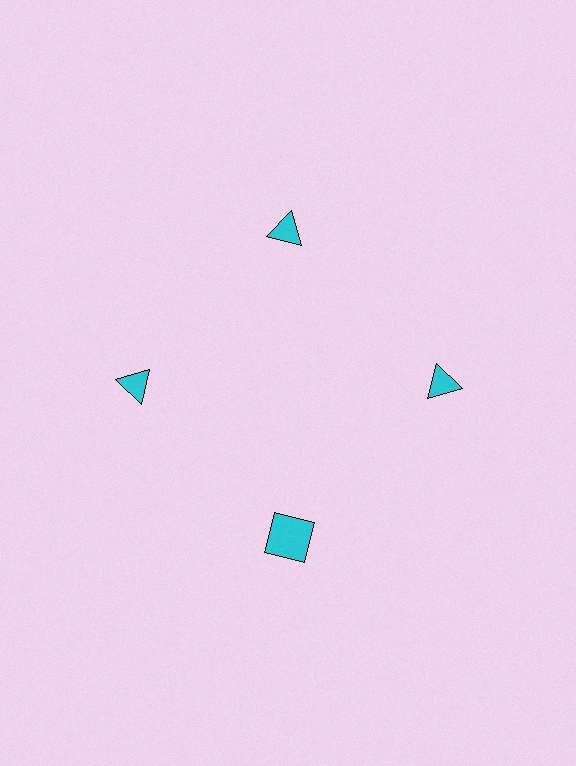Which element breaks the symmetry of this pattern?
The cyan square at roughly the 6 o'clock position breaks the symmetry. All other shapes are cyan triangles.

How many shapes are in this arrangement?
There are 4 shapes arranged in a ring pattern.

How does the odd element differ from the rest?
It has a different shape: square instead of triangle.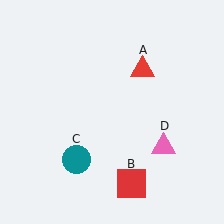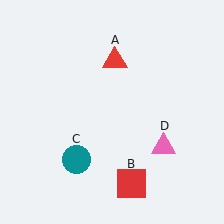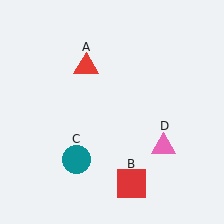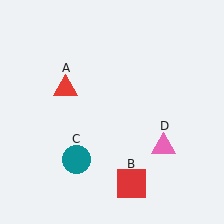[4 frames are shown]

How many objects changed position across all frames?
1 object changed position: red triangle (object A).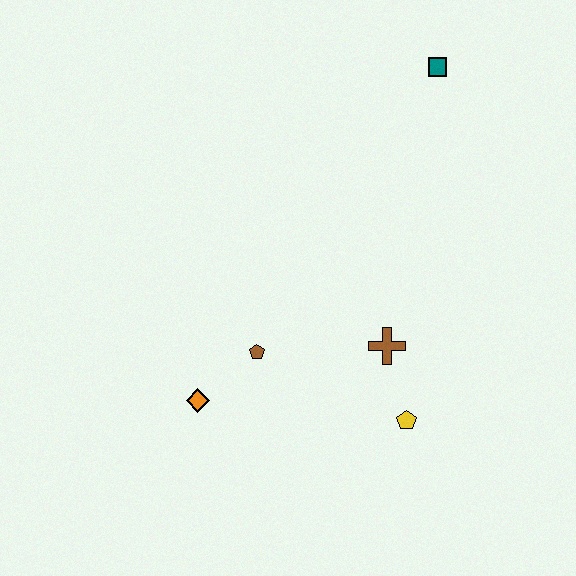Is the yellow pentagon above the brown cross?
No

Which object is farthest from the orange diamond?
The teal square is farthest from the orange diamond.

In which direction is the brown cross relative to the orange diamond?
The brown cross is to the right of the orange diamond.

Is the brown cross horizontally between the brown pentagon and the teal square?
Yes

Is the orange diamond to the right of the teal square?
No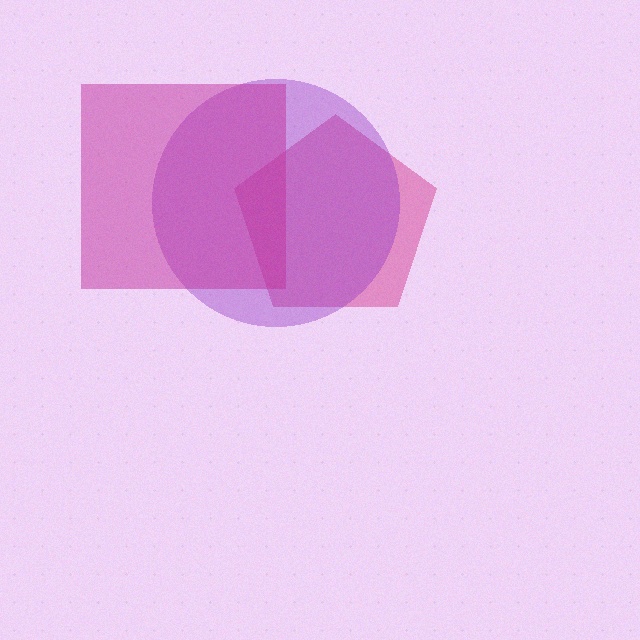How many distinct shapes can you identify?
There are 3 distinct shapes: a pink pentagon, a purple circle, a magenta square.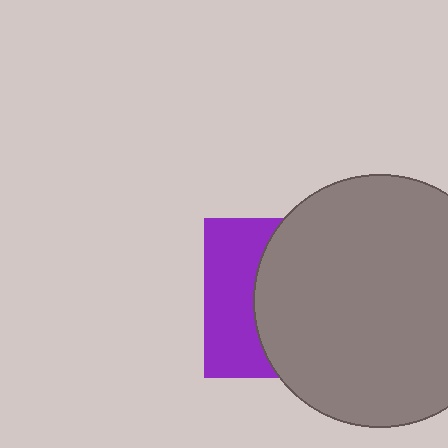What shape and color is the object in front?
The object in front is a gray circle.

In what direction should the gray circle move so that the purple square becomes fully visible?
The gray circle should move right. That is the shortest direction to clear the overlap and leave the purple square fully visible.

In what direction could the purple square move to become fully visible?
The purple square could move left. That would shift it out from behind the gray circle entirely.